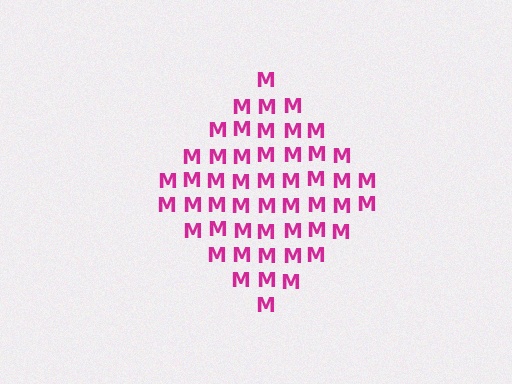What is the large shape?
The large shape is a diamond.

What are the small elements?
The small elements are letter M's.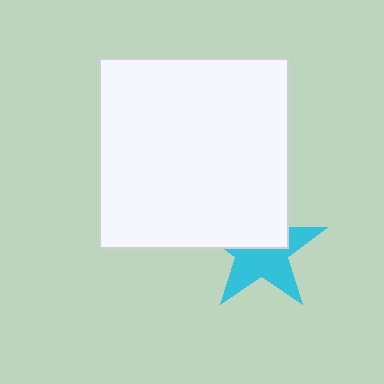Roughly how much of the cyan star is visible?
About half of it is visible (roughly 55%).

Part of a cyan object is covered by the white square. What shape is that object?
It is a star.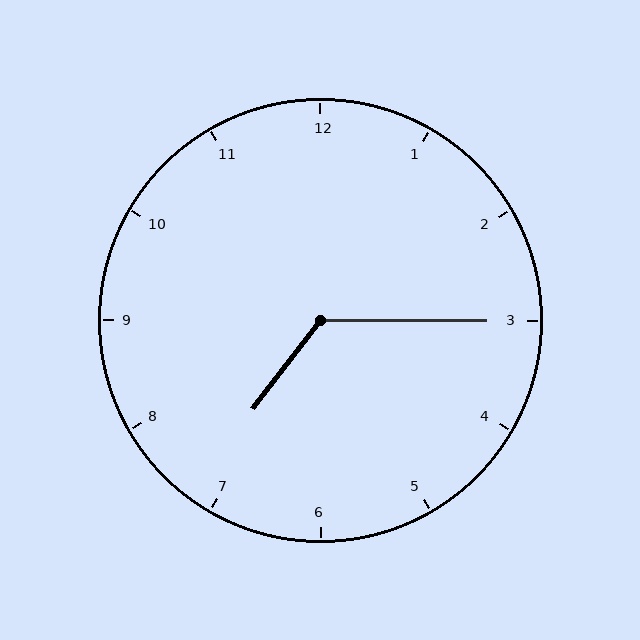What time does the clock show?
7:15.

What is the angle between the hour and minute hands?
Approximately 128 degrees.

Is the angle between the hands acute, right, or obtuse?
It is obtuse.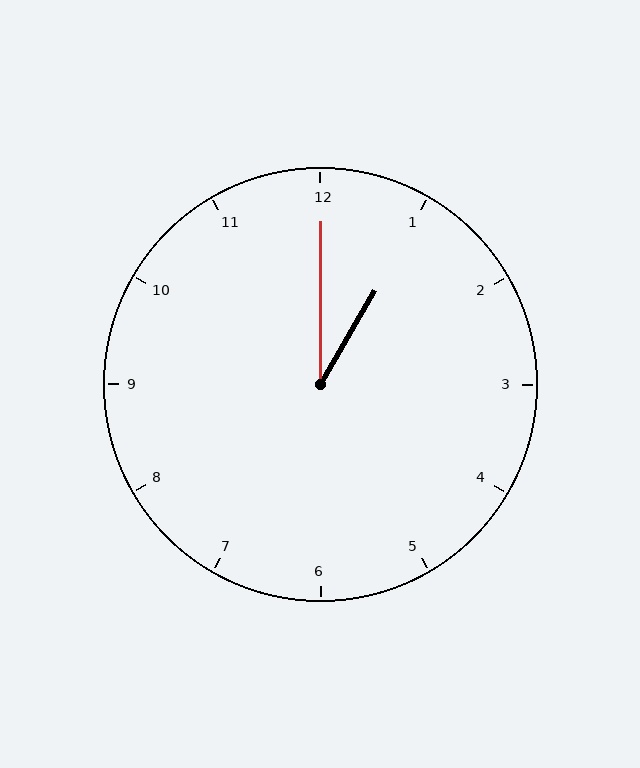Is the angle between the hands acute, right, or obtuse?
It is acute.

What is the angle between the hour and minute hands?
Approximately 30 degrees.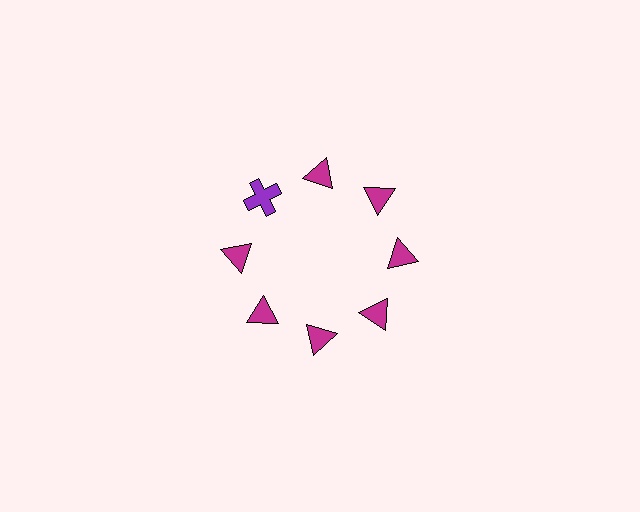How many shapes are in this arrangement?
There are 8 shapes arranged in a ring pattern.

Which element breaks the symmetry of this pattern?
The purple cross at roughly the 10 o'clock position breaks the symmetry. All other shapes are magenta triangles.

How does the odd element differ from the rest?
It differs in both color (purple instead of magenta) and shape (cross instead of triangle).